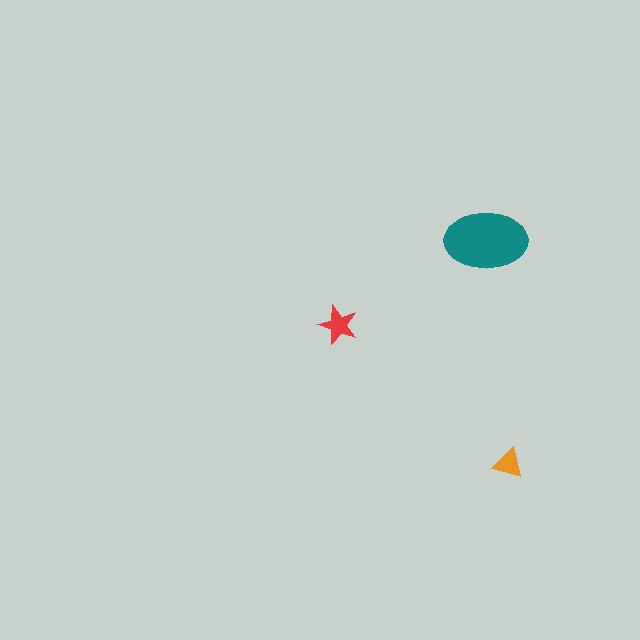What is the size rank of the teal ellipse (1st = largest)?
1st.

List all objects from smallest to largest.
The orange triangle, the red star, the teal ellipse.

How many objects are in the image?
There are 3 objects in the image.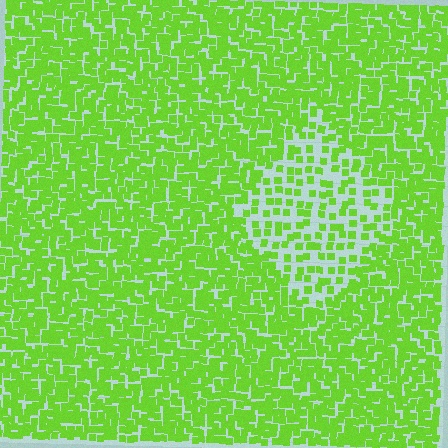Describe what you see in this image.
The image contains small lime elements arranged at two different densities. A diamond-shaped region is visible where the elements are less densely packed than the surrounding area.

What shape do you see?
I see a diamond.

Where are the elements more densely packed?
The elements are more densely packed outside the diamond boundary.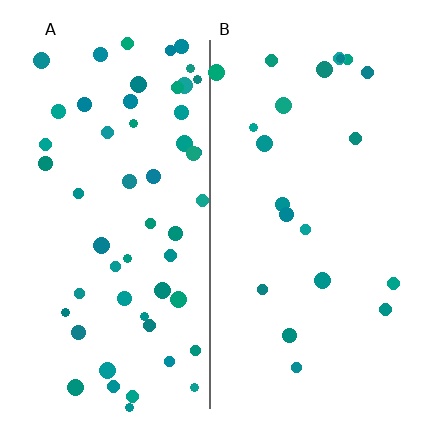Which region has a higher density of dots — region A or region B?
A (the left).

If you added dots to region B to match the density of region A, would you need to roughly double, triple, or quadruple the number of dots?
Approximately triple.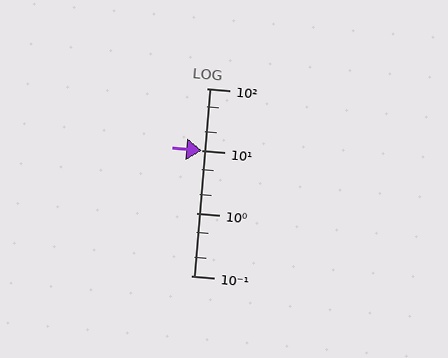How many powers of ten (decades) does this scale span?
The scale spans 3 decades, from 0.1 to 100.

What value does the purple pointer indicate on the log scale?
The pointer indicates approximately 10.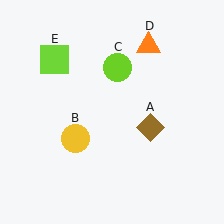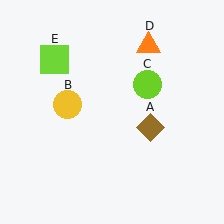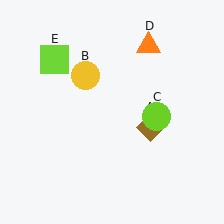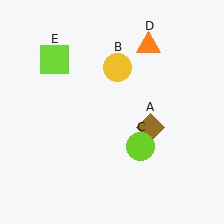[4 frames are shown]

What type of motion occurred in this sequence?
The yellow circle (object B), lime circle (object C) rotated clockwise around the center of the scene.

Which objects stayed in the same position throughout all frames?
Brown diamond (object A) and orange triangle (object D) and lime square (object E) remained stationary.